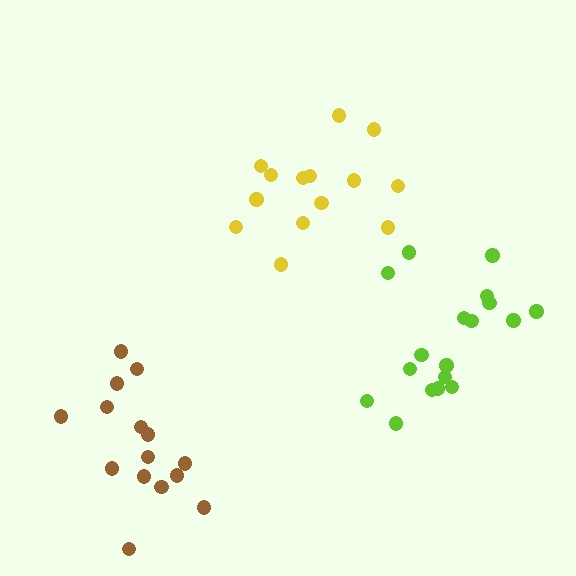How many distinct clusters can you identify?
There are 3 distinct clusters.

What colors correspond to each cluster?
The clusters are colored: yellow, brown, lime.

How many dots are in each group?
Group 1: 14 dots, Group 2: 15 dots, Group 3: 18 dots (47 total).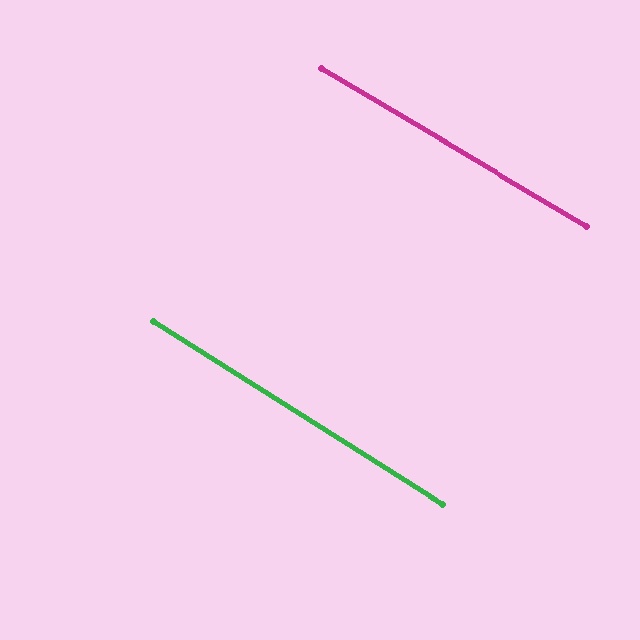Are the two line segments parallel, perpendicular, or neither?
Parallel — their directions differ by only 1.7°.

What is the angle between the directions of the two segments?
Approximately 2 degrees.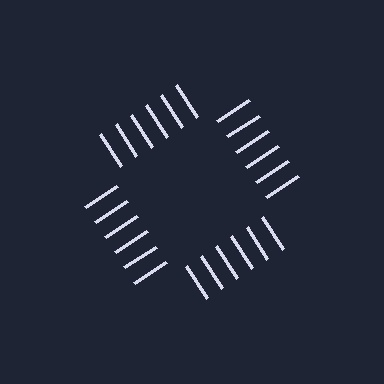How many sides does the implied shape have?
4 sides — the line-ends trace a square.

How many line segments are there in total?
24 — 6 along each of the 4 edges.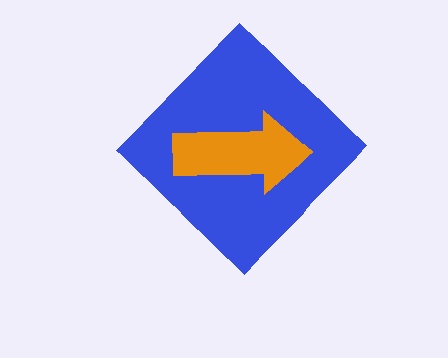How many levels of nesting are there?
2.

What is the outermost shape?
The blue diamond.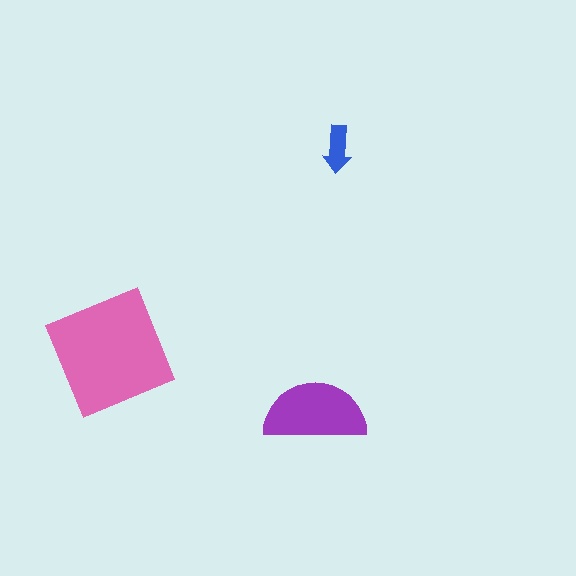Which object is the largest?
The pink square.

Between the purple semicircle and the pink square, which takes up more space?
The pink square.